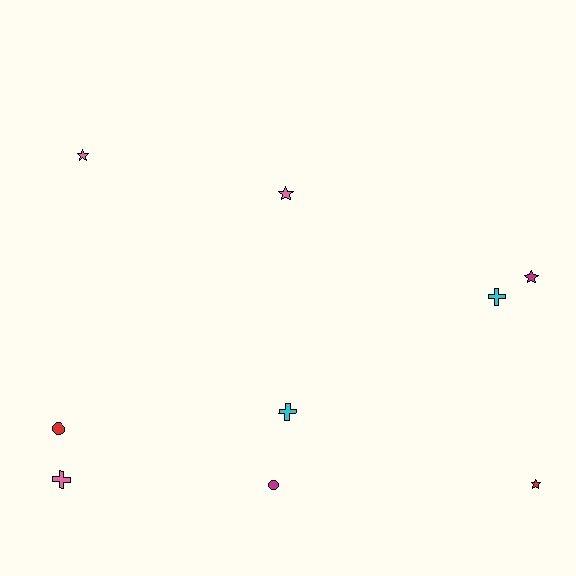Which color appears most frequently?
Pink, with 3 objects.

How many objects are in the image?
There are 9 objects.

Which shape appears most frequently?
Star, with 4 objects.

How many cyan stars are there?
There are no cyan stars.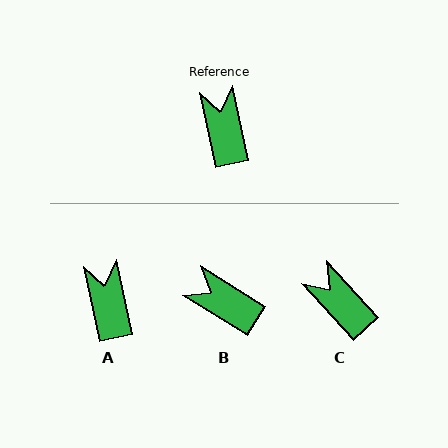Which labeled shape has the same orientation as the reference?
A.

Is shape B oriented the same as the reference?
No, it is off by about 46 degrees.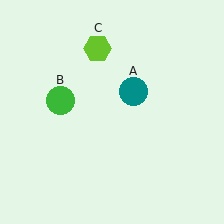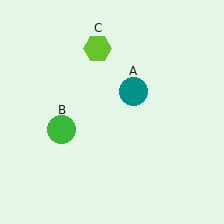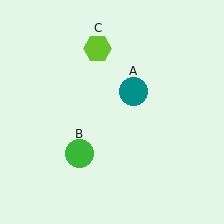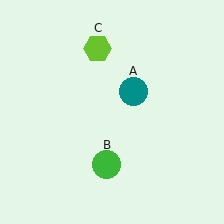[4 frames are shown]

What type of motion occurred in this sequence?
The green circle (object B) rotated counterclockwise around the center of the scene.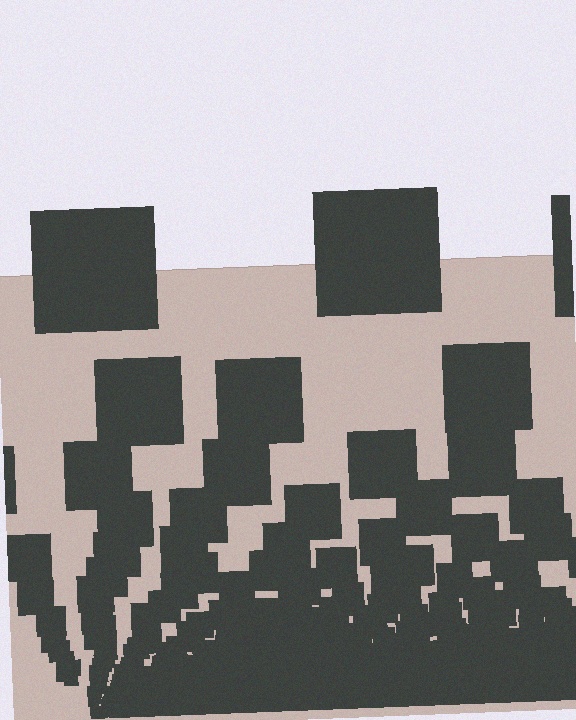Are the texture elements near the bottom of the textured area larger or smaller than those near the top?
Smaller. The gradient is inverted — elements near the bottom are smaller and denser.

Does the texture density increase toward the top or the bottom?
Density increases toward the bottom.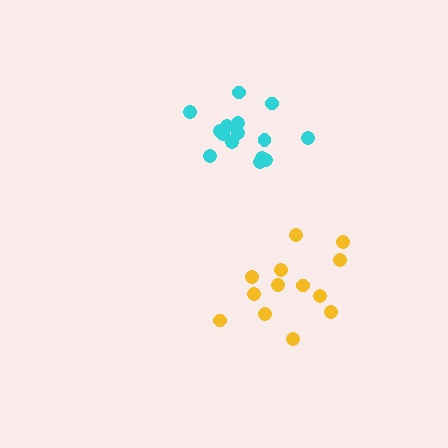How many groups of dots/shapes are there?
There are 2 groups.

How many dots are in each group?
Group 1: 15 dots, Group 2: 13 dots (28 total).